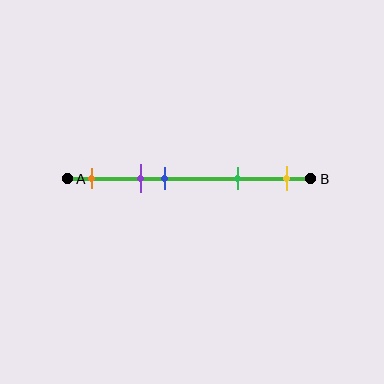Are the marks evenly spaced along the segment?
No, the marks are not evenly spaced.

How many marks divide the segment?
There are 5 marks dividing the segment.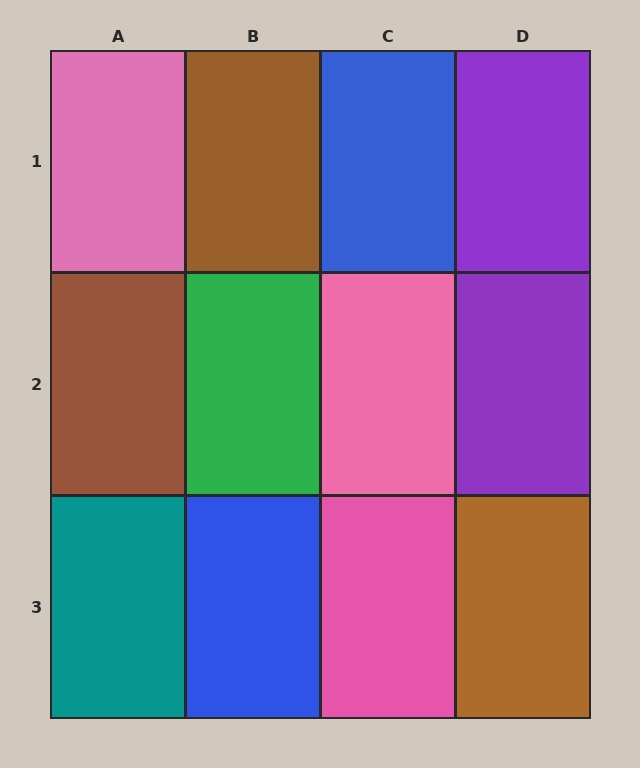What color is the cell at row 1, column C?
Blue.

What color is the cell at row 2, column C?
Pink.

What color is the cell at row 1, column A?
Pink.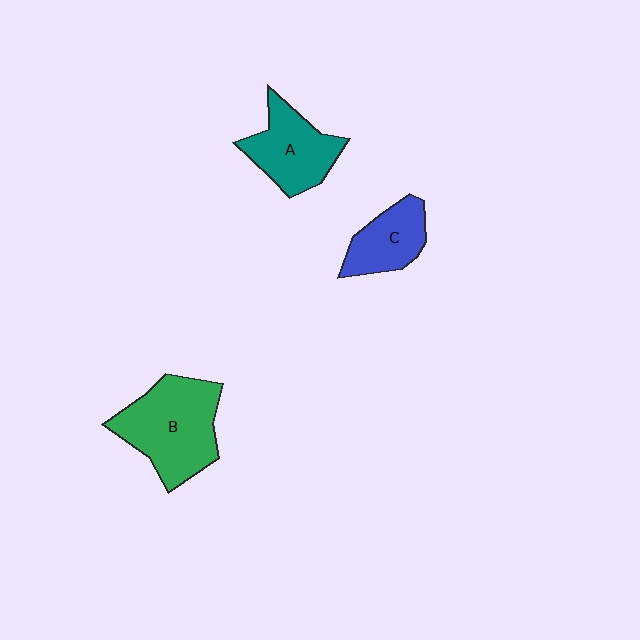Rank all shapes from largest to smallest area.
From largest to smallest: B (green), A (teal), C (blue).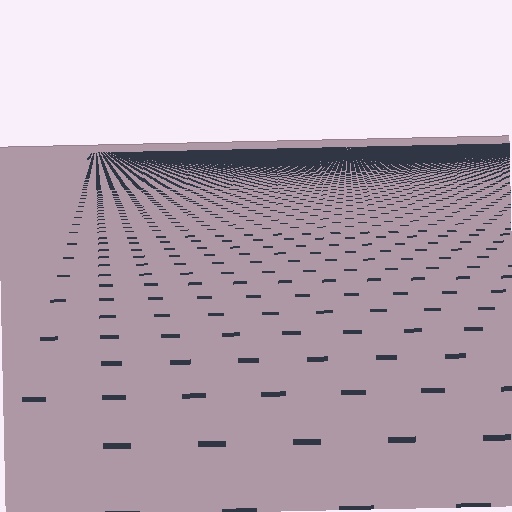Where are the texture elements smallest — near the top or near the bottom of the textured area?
Near the top.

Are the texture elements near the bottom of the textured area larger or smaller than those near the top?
Larger. Near the bottom, elements are closer to the viewer and appear at a bigger on-screen size.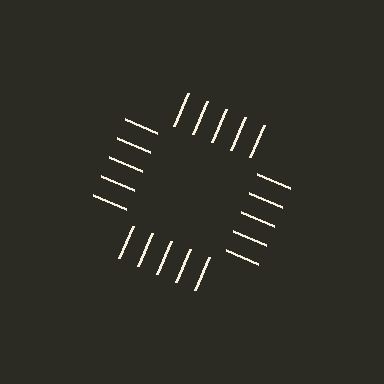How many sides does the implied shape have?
4 sides — the line-ends trace a square.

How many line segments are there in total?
20 — 5 along each of the 4 edges.